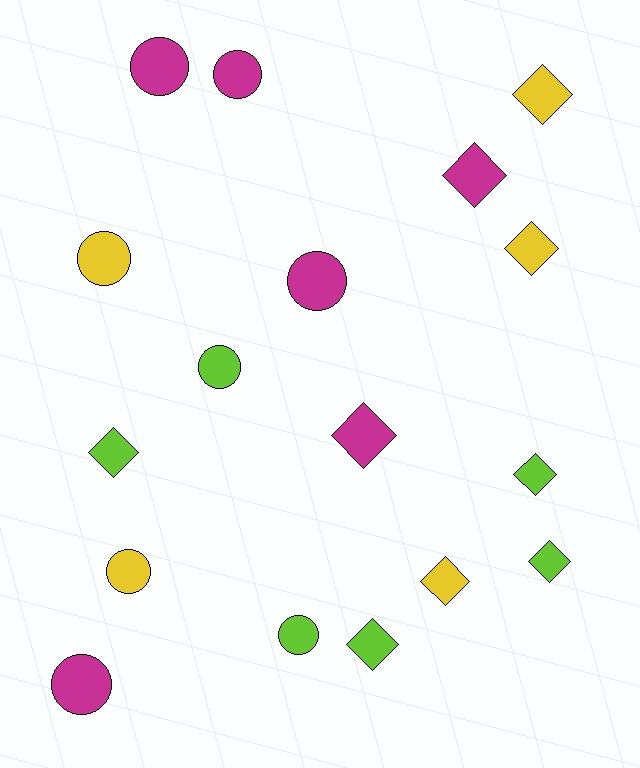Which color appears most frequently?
Lime, with 6 objects.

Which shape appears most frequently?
Diamond, with 9 objects.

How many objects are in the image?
There are 17 objects.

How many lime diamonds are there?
There are 4 lime diamonds.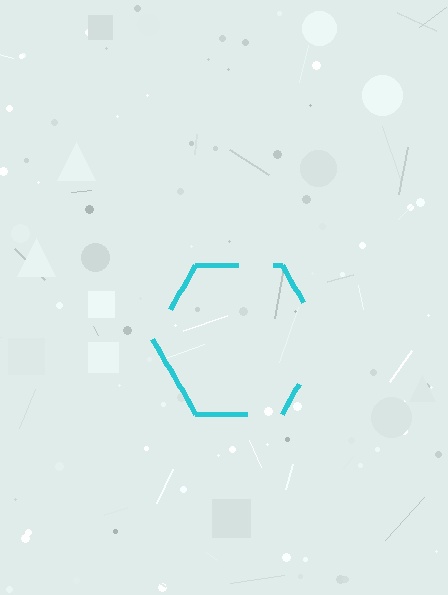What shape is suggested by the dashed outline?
The dashed outline suggests a hexagon.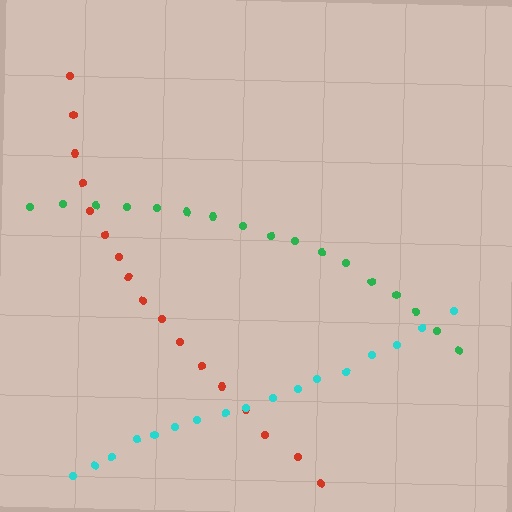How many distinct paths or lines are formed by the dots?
There are 3 distinct paths.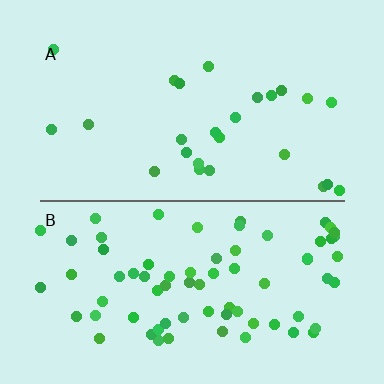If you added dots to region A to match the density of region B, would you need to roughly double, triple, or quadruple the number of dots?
Approximately triple.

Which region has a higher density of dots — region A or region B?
B (the bottom).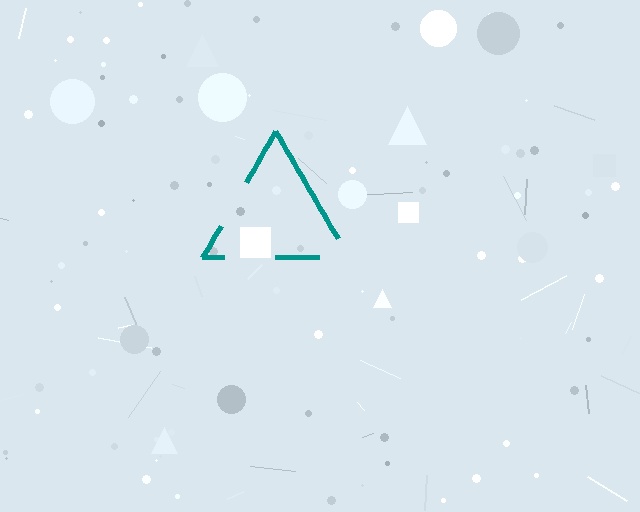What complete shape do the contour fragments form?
The contour fragments form a triangle.